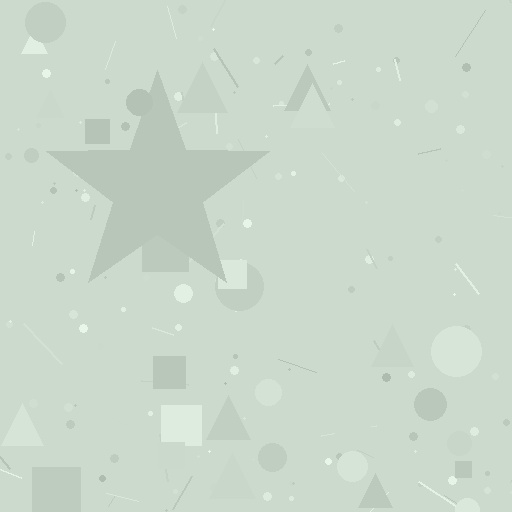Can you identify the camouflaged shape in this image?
The camouflaged shape is a star.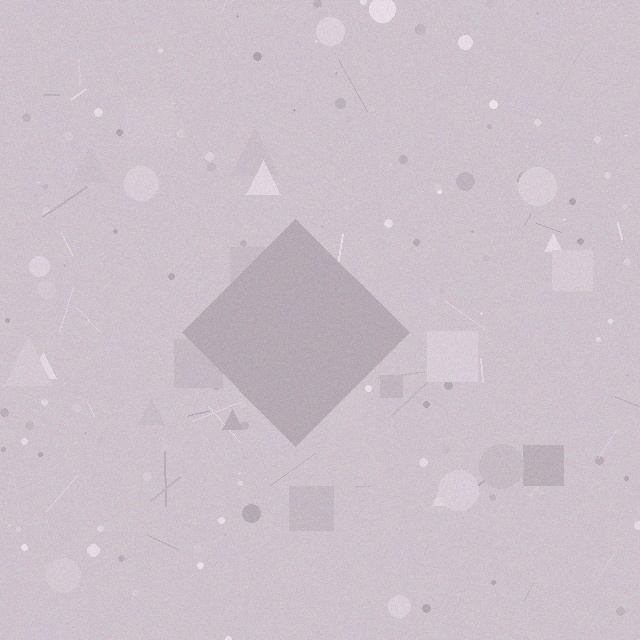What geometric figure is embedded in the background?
A diamond is embedded in the background.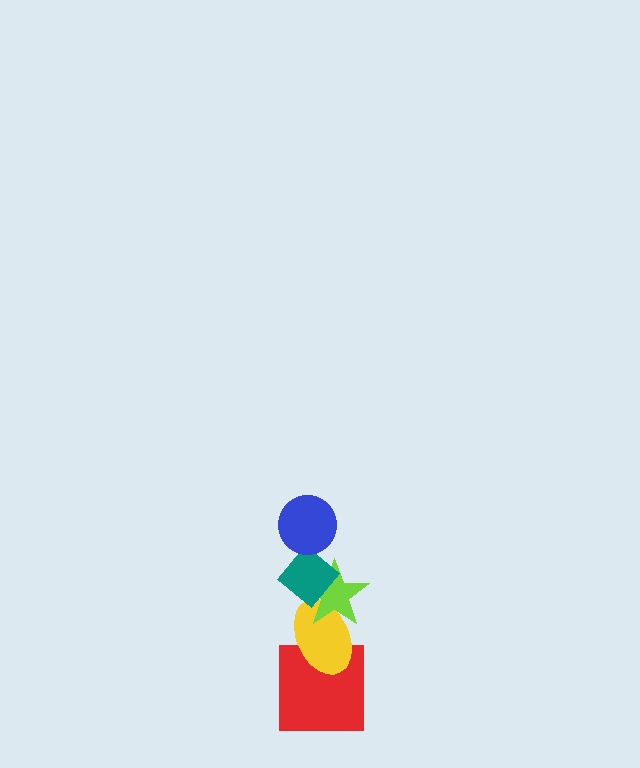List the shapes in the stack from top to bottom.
From top to bottom: the blue circle, the teal diamond, the lime star, the yellow ellipse, the red square.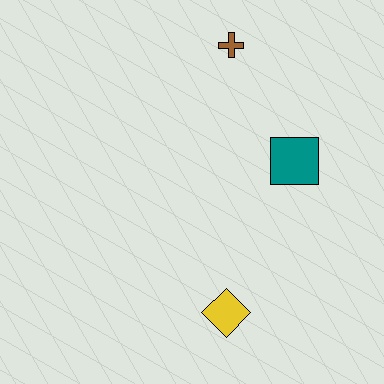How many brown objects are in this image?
There is 1 brown object.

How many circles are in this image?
There are no circles.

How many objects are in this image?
There are 3 objects.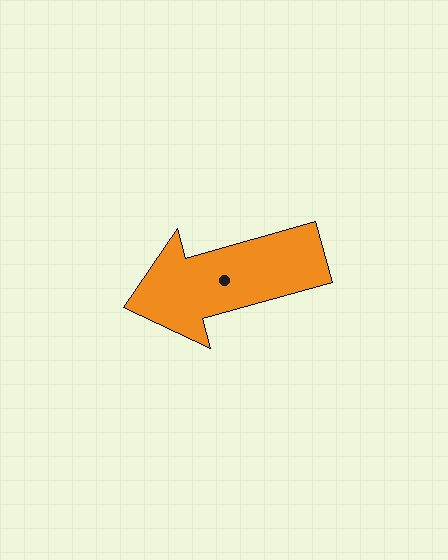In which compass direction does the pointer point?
West.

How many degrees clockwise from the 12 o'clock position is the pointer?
Approximately 254 degrees.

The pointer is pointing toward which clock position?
Roughly 8 o'clock.